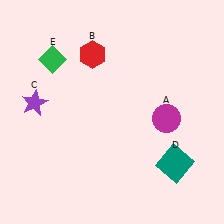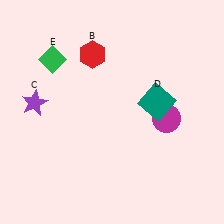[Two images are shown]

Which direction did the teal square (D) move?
The teal square (D) moved up.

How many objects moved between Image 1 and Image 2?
1 object moved between the two images.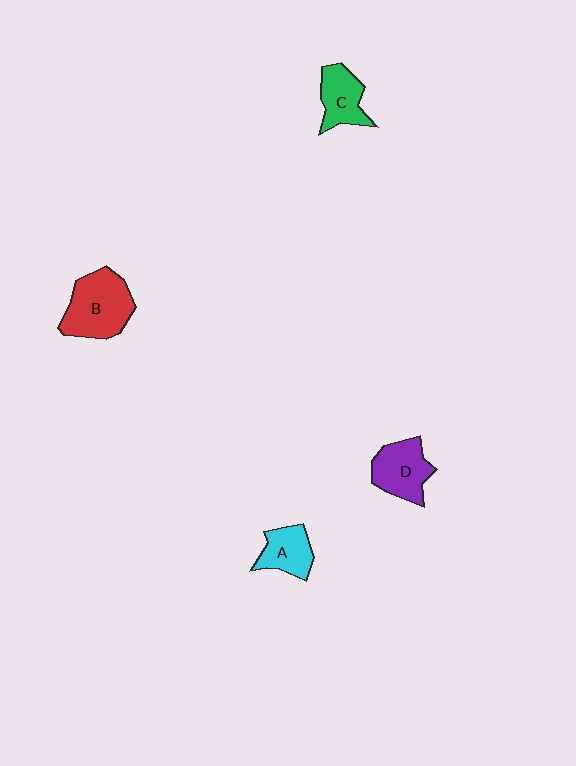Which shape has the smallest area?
Shape A (cyan).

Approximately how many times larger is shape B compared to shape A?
Approximately 1.7 times.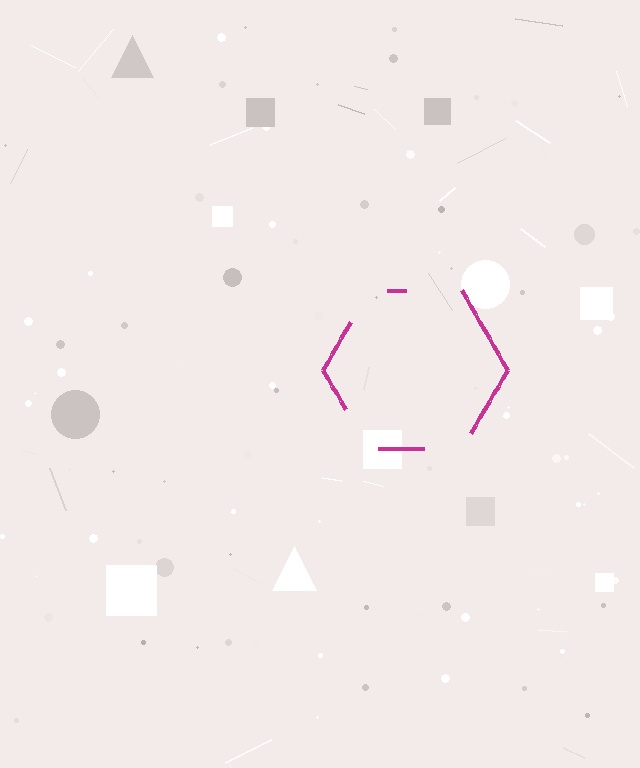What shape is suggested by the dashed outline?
The dashed outline suggests a hexagon.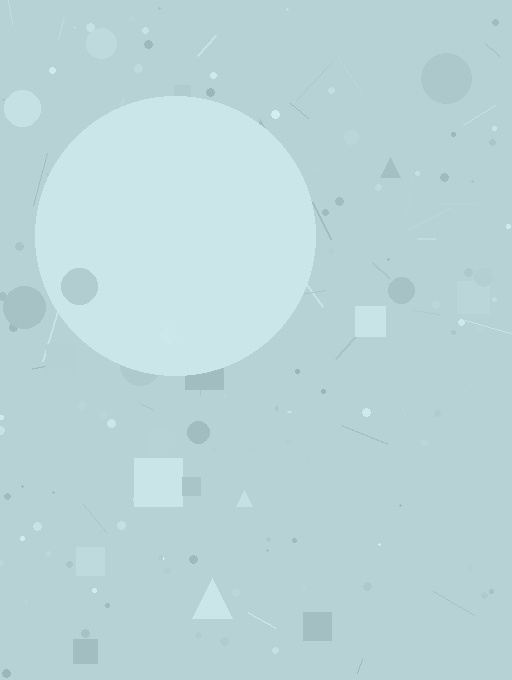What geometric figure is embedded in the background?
A circle is embedded in the background.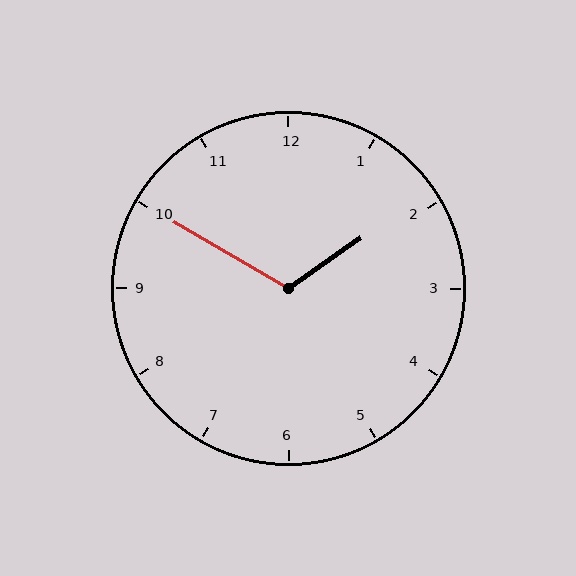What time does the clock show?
1:50.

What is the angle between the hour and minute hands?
Approximately 115 degrees.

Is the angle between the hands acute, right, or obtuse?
It is obtuse.